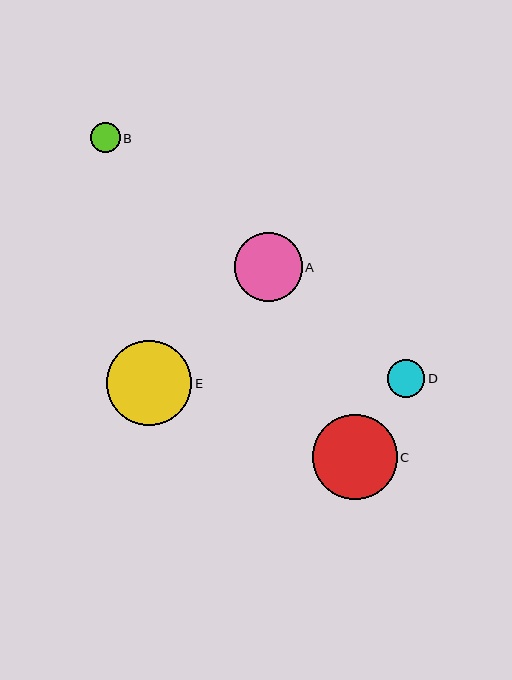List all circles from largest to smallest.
From largest to smallest: E, C, A, D, B.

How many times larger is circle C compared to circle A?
Circle C is approximately 1.2 times the size of circle A.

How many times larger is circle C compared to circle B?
Circle C is approximately 2.8 times the size of circle B.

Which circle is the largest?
Circle E is the largest with a size of approximately 86 pixels.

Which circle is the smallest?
Circle B is the smallest with a size of approximately 30 pixels.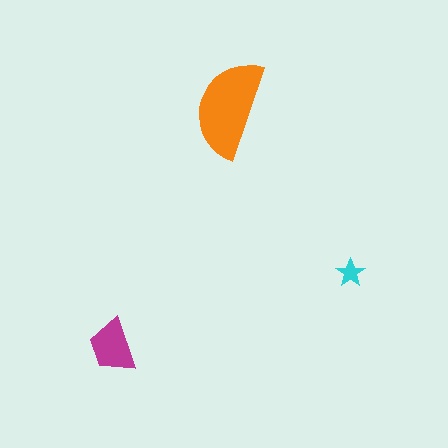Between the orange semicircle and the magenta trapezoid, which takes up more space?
The orange semicircle.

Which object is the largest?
The orange semicircle.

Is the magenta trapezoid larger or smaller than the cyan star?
Larger.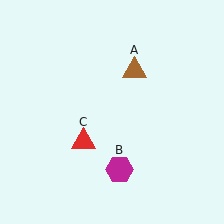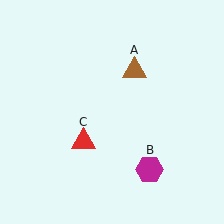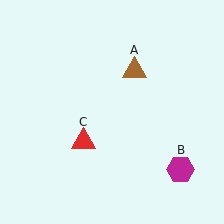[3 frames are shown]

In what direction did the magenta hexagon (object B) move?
The magenta hexagon (object B) moved right.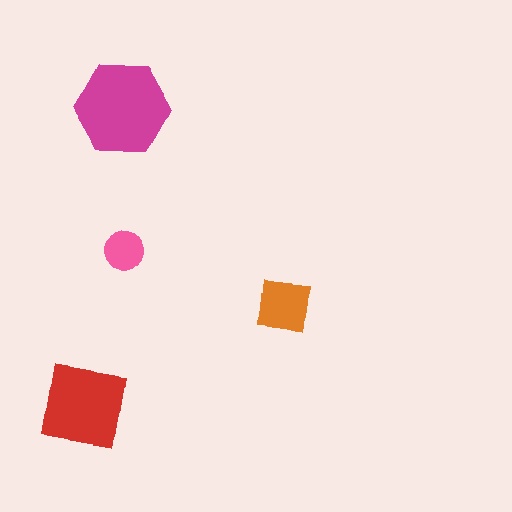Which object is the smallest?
The pink circle.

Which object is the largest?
The magenta hexagon.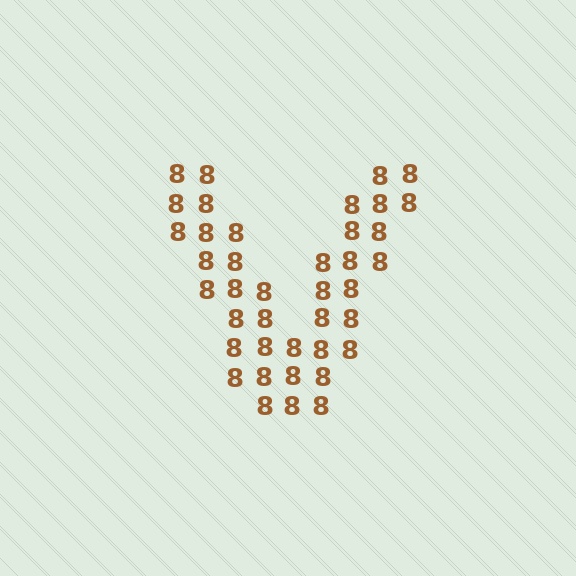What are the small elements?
The small elements are digit 8's.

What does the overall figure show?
The overall figure shows the letter V.